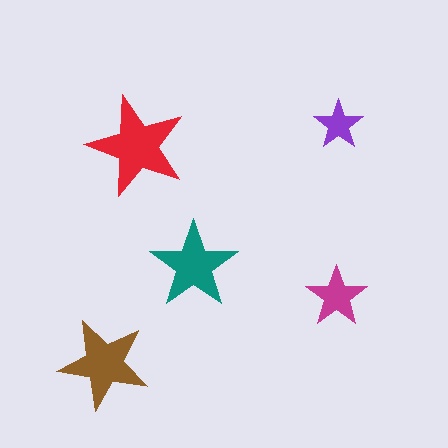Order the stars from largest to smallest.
the red one, the brown one, the teal one, the magenta one, the purple one.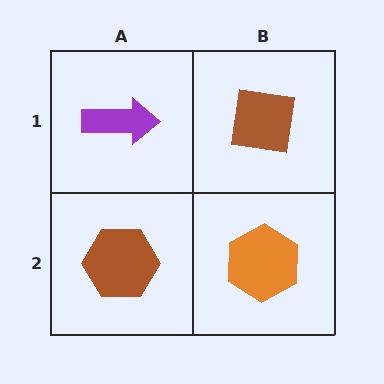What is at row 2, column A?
A brown hexagon.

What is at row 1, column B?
A brown square.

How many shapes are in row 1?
2 shapes.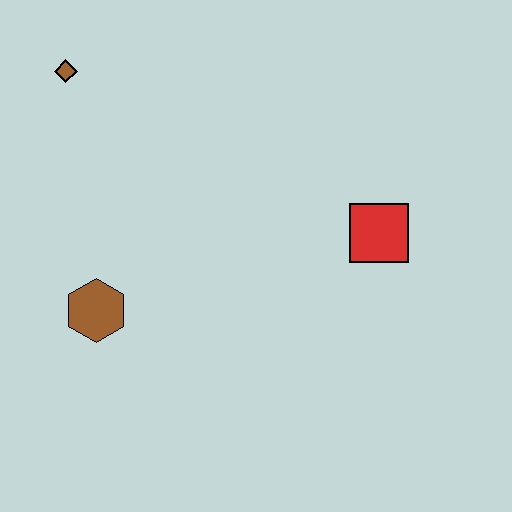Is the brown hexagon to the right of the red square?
No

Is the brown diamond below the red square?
No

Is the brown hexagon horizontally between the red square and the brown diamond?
Yes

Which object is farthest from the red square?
The brown diamond is farthest from the red square.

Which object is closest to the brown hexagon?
The brown diamond is closest to the brown hexagon.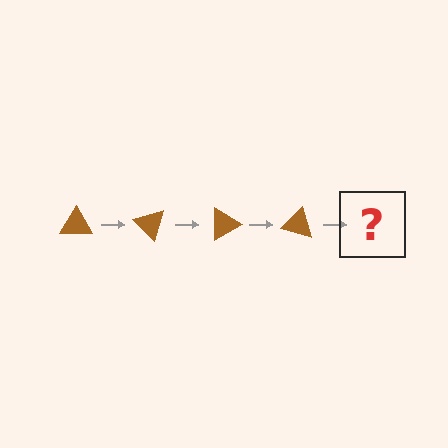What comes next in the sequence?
The next element should be a brown triangle rotated 180 degrees.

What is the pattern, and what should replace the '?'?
The pattern is that the triangle rotates 45 degrees each step. The '?' should be a brown triangle rotated 180 degrees.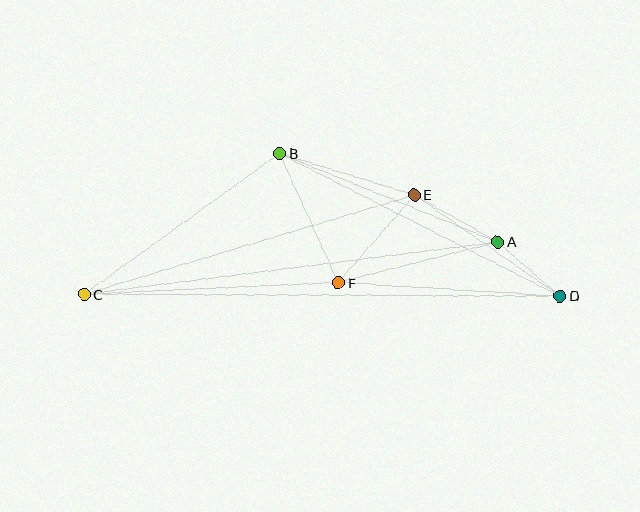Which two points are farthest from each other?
Points C and D are farthest from each other.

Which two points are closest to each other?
Points A and D are closest to each other.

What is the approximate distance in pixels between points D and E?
The distance between D and E is approximately 177 pixels.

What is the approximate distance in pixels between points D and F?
The distance between D and F is approximately 222 pixels.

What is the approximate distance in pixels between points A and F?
The distance between A and F is approximately 165 pixels.